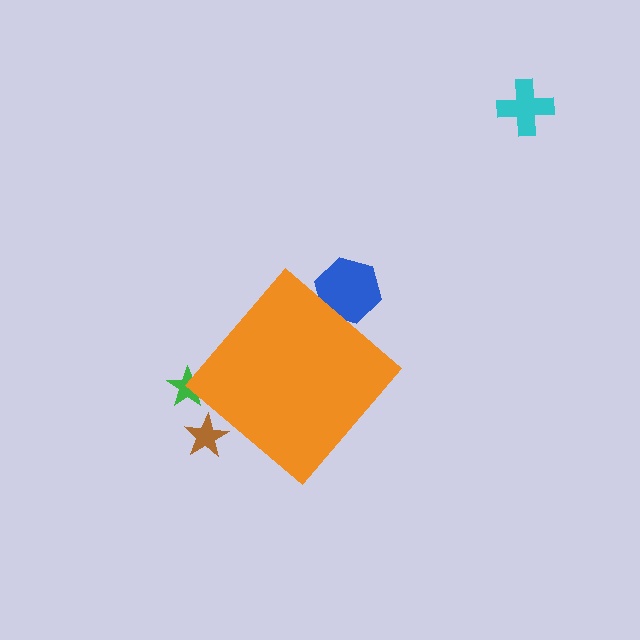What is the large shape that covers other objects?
An orange diamond.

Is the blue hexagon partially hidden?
Yes, the blue hexagon is partially hidden behind the orange diamond.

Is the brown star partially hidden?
Yes, the brown star is partially hidden behind the orange diamond.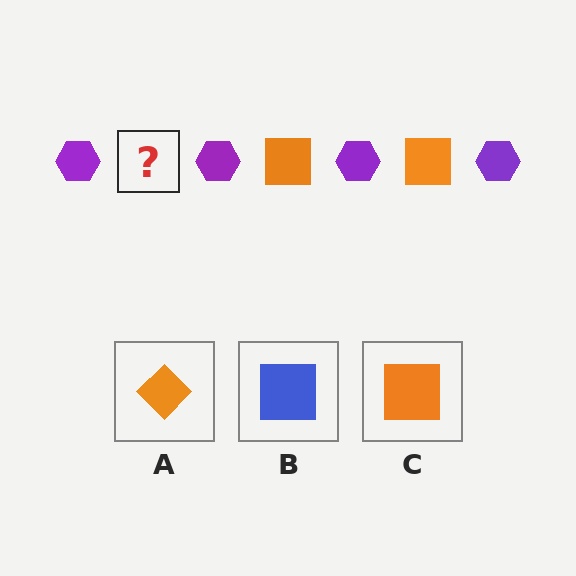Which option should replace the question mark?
Option C.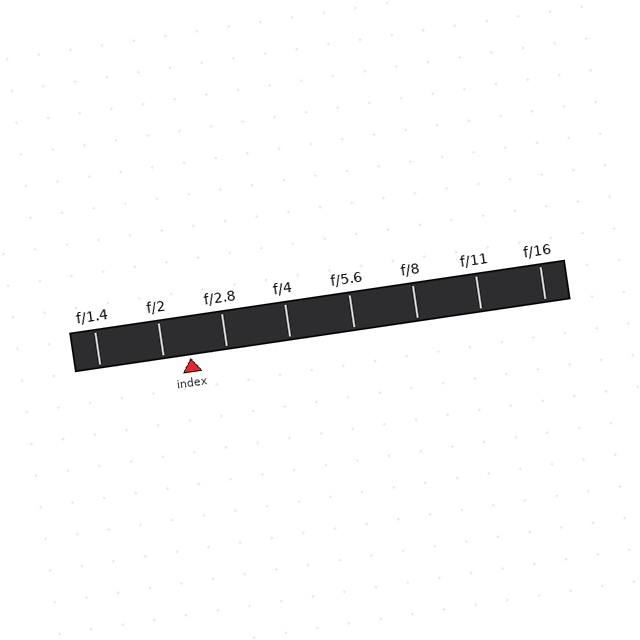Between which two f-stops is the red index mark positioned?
The index mark is between f/2 and f/2.8.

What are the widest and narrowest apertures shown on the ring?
The widest aperture shown is f/1.4 and the narrowest is f/16.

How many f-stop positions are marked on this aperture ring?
There are 8 f-stop positions marked.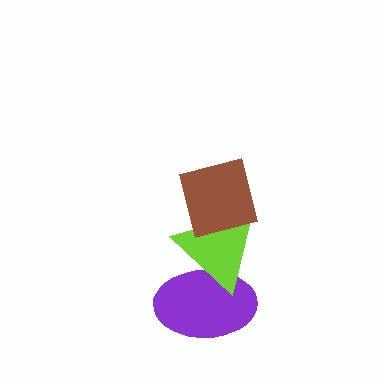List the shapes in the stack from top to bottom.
From top to bottom: the brown square, the lime triangle, the purple ellipse.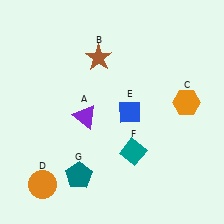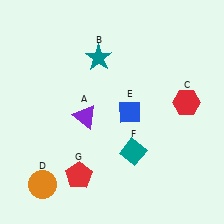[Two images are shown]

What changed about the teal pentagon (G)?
In Image 1, G is teal. In Image 2, it changed to red.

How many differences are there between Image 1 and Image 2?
There are 3 differences between the two images.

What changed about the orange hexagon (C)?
In Image 1, C is orange. In Image 2, it changed to red.